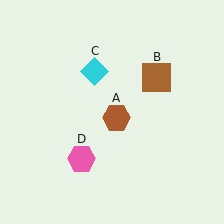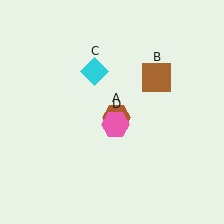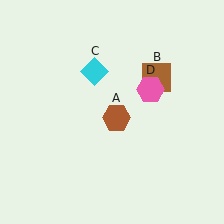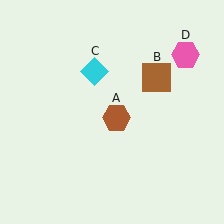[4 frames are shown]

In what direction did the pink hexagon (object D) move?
The pink hexagon (object D) moved up and to the right.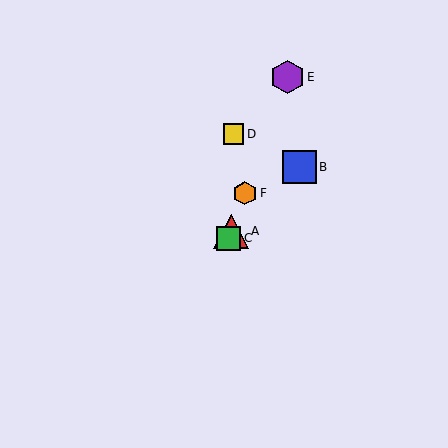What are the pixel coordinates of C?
Object C is at (229, 238).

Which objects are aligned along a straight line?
Objects A, C, E, F are aligned along a straight line.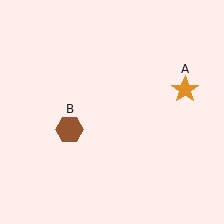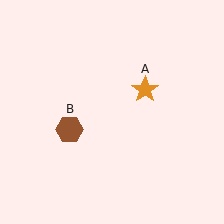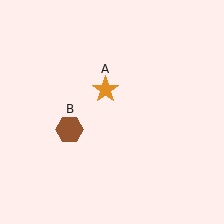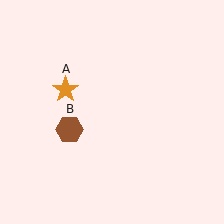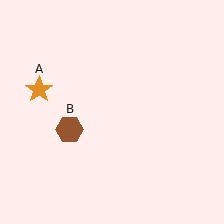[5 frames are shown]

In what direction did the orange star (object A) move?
The orange star (object A) moved left.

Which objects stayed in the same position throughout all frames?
Brown hexagon (object B) remained stationary.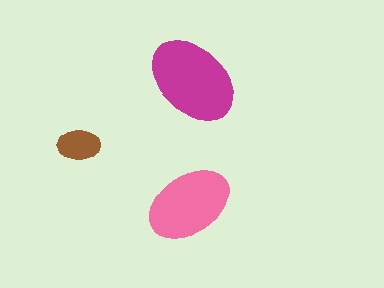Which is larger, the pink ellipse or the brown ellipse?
The pink one.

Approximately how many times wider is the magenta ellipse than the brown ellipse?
About 2 times wider.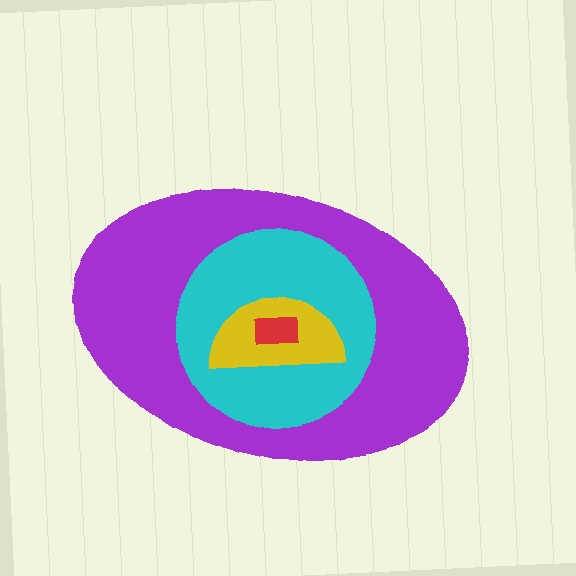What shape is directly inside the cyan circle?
The yellow semicircle.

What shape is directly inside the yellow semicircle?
The red rectangle.